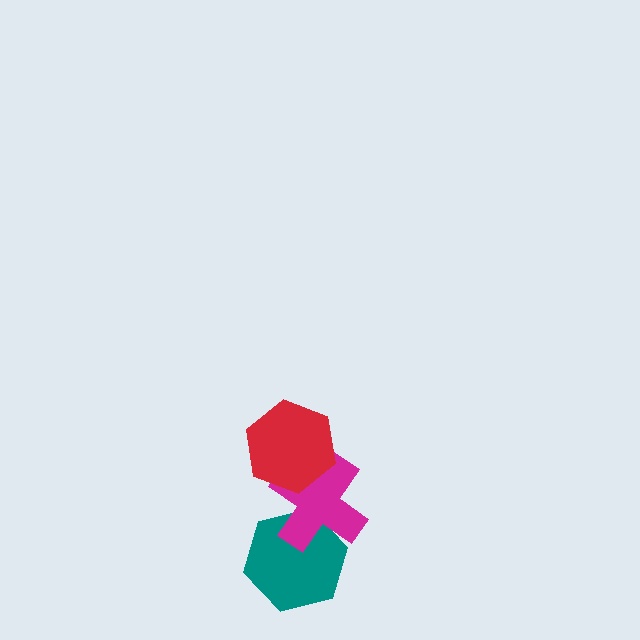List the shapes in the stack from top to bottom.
From top to bottom: the red hexagon, the magenta cross, the teal hexagon.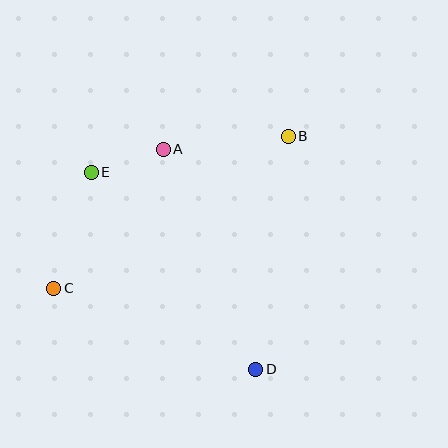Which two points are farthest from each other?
Points B and C are farthest from each other.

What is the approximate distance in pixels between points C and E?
The distance between C and E is approximately 122 pixels.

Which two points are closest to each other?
Points A and E are closest to each other.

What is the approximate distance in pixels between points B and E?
The distance between B and E is approximately 201 pixels.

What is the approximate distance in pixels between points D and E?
The distance between D and E is approximately 257 pixels.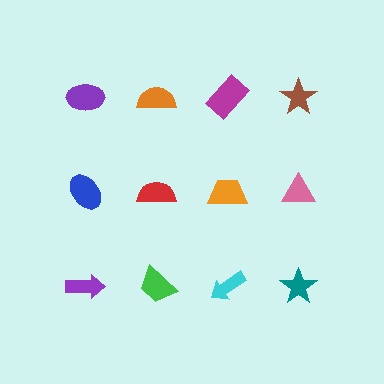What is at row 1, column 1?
A purple ellipse.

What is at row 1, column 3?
A magenta rectangle.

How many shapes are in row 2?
4 shapes.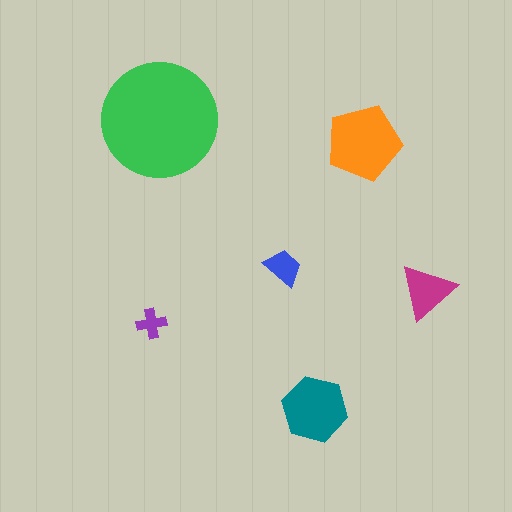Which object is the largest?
The green circle.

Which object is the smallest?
The purple cross.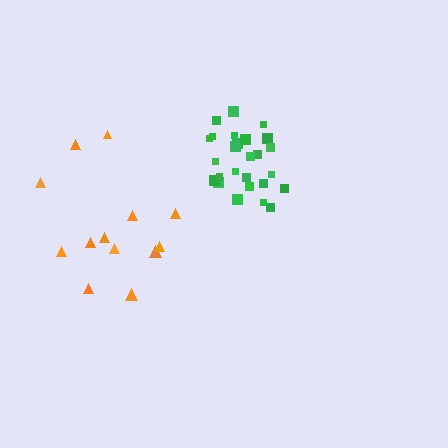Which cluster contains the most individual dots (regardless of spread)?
Green (27).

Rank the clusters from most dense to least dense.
green, orange.